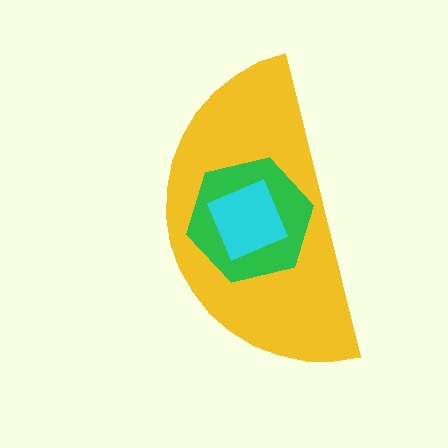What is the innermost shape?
The cyan square.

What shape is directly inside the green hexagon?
The cyan square.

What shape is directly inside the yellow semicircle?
The green hexagon.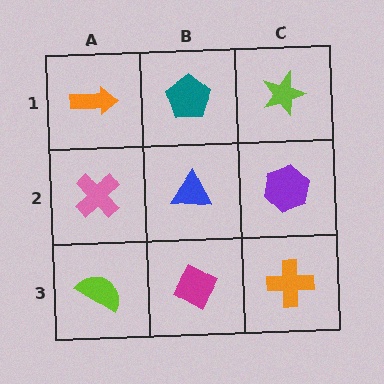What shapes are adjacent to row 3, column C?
A purple hexagon (row 2, column C), a magenta diamond (row 3, column B).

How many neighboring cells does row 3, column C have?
2.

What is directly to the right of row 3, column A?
A magenta diamond.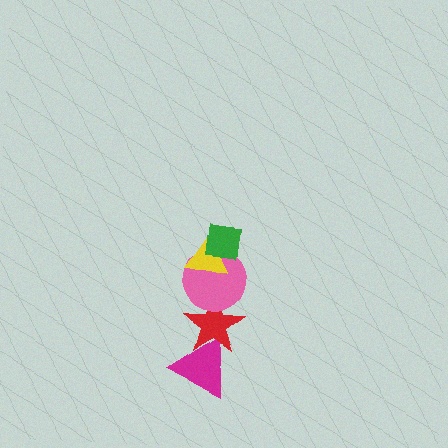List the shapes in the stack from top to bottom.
From top to bottom: the green square, the yellow triangle, the pink circle, the red star, the magenta triangle.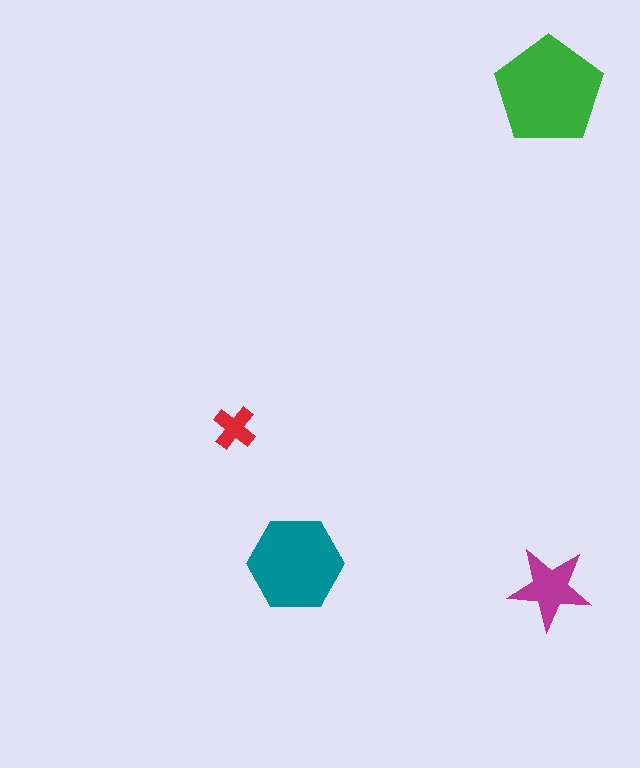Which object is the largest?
The green pentagon.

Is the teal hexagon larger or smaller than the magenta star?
Larger.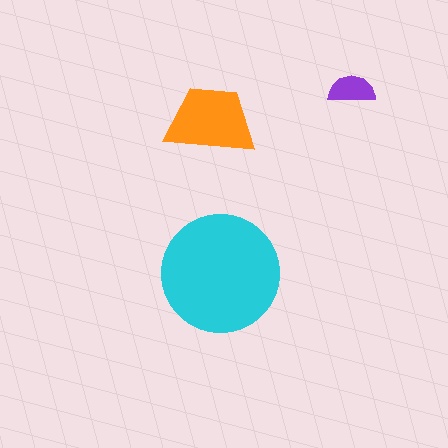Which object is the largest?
The cyan circle.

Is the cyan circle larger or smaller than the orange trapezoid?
Larger.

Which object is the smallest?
The purple semicircle.